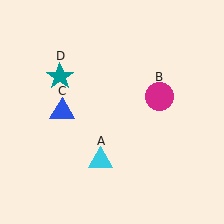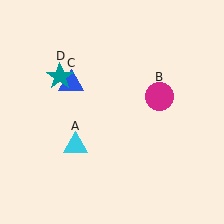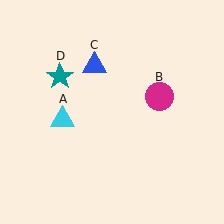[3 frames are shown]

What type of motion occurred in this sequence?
The cyan triangle (object A), blue triangle (object C) rotated clockwise around the center of the scene.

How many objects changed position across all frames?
2 objects changed position: cyan triangle (object A), blue triangle (object C).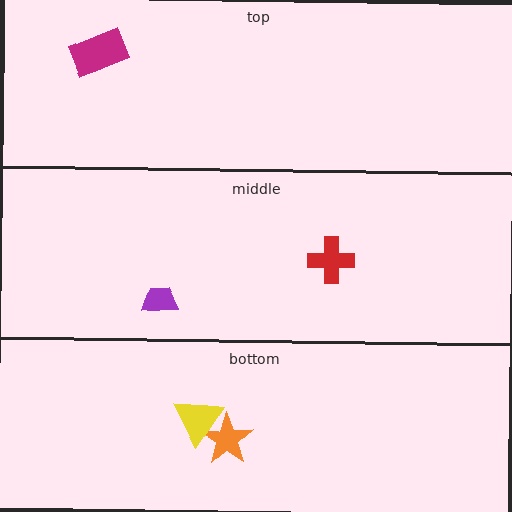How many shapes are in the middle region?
2.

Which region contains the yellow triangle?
The bottom region.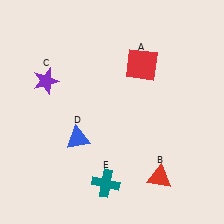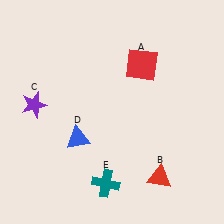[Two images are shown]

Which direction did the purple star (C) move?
The purple star (C) moved down.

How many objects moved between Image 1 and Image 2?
1 object moved between the two images.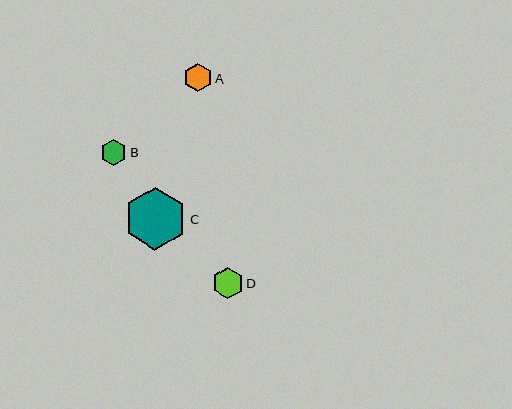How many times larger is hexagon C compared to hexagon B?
Hexagon C is approximately 2.4 times the size of hexagon B.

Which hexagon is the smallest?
Hexagon B is the smallest with a size of approximately 26 pixels.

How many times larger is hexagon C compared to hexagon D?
Hexagon C is approximately 2.0 times the size of hexagon D.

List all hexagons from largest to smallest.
From largest to smallest: C, D, A, B.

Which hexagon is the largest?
Hexagon C is the largest with a size of approximately 63 pixels.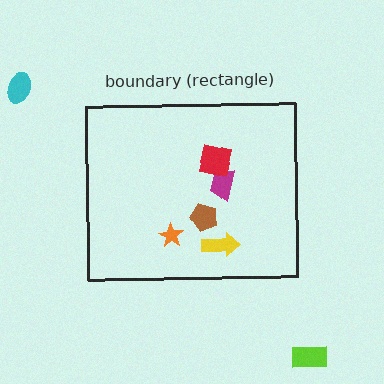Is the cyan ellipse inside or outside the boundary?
Outside.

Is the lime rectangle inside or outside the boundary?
Outside.